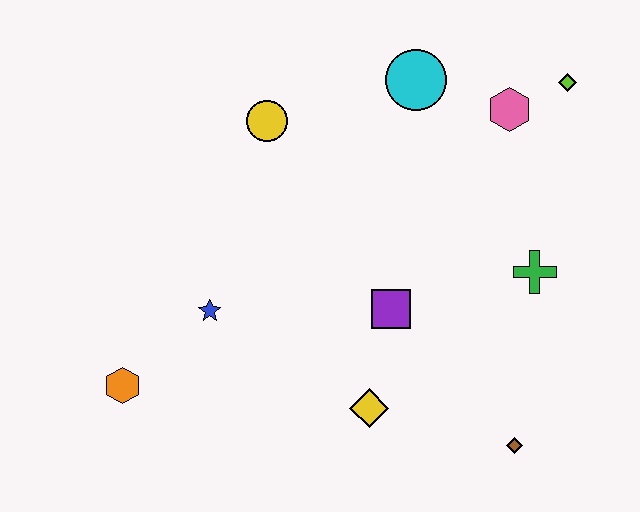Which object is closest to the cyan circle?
The pink hexagon is closest to the cyan circle.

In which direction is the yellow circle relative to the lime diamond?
The yellow circle is to the left of the lime diamond.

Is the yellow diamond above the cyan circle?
No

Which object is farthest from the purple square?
The lime diamond is farthest from the purple square.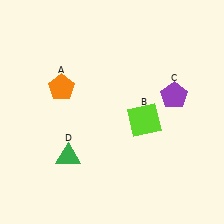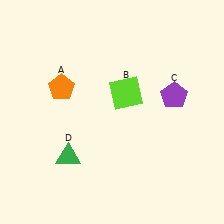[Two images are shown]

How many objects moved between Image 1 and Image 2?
1 object moved between the two images.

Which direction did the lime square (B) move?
The lime square (B) moved up.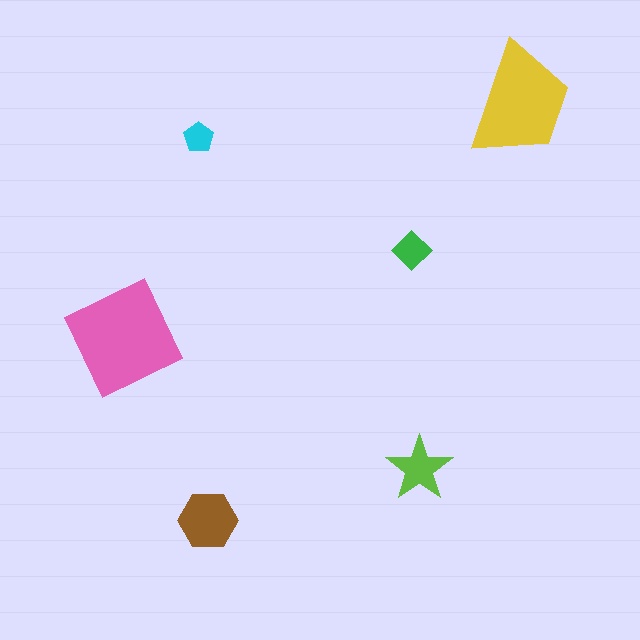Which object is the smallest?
The cyan pentagon.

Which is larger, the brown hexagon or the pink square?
The pink square.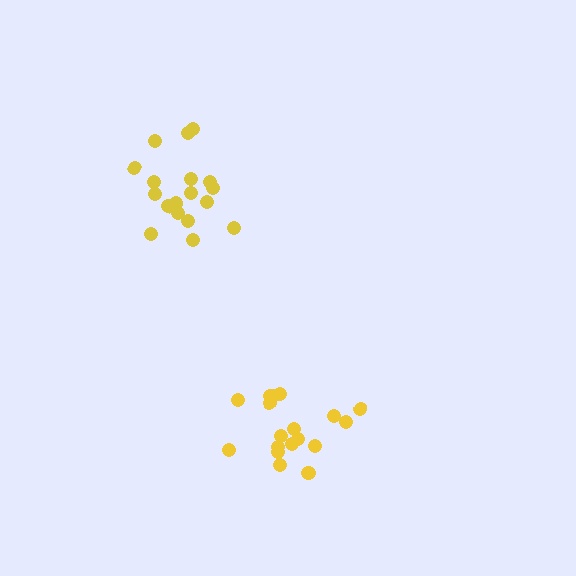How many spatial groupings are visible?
There are 2 spatial groupings.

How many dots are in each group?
Group 1: 18 dots, Group 2: 18 dots (36 total).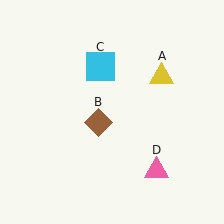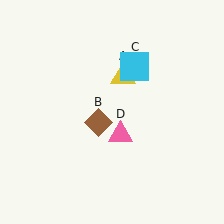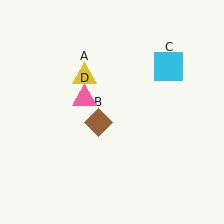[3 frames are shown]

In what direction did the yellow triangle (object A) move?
The yellow triangle (object A) moved left.